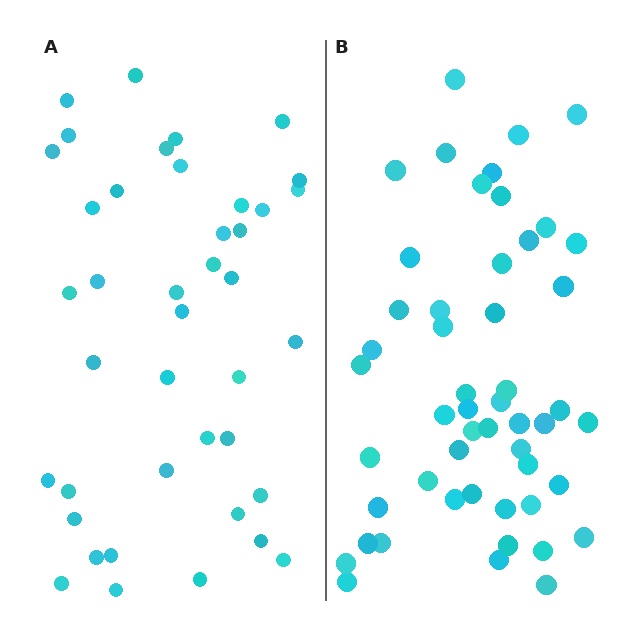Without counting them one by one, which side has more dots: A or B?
Region B (the right region) has more dots.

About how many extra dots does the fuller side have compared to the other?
Region B has roughly 10 or so more dots than region A.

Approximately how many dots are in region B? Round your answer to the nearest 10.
About 50 dots. (The exact count is 51, which rounds to 50.)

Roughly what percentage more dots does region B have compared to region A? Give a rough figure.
About 25% more.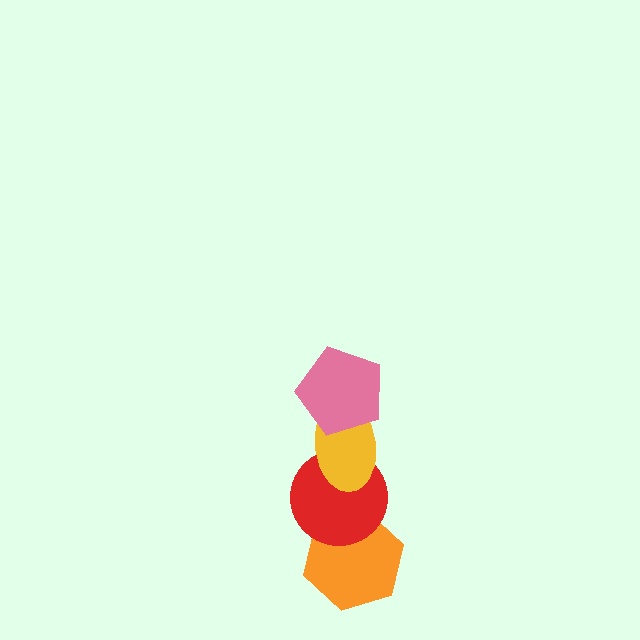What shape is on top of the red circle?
The yellow ellipse is on top of the red circle.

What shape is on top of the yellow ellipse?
The pink pentagon is on top of the yellow ellipse.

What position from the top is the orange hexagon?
The orange hexagon is 4th from the top.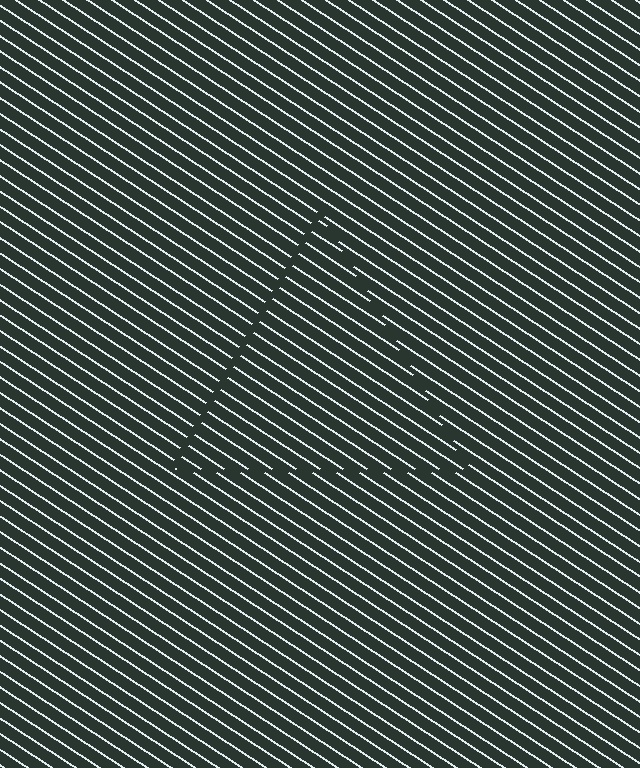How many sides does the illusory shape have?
3 sides — the line-ends trace a triangle.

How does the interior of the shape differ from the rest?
The interior of the shape contains the same grating, shifted by half a period — the contour is defined by the phase discontinuity where line-ends from the inner and outer gratings abut.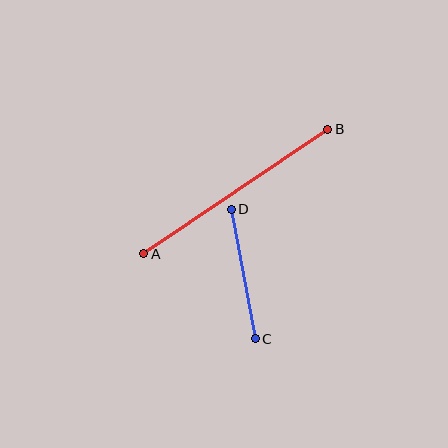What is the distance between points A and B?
The distance is approximately 222 pixels.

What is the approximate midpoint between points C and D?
The midpoint is at approximately (243, 274) pixels.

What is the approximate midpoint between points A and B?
The midpoint is at approximately (236, 191) pixels.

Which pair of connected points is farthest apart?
Points A and B are farthest apart.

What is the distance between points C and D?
The distance is approximately 131 pixels.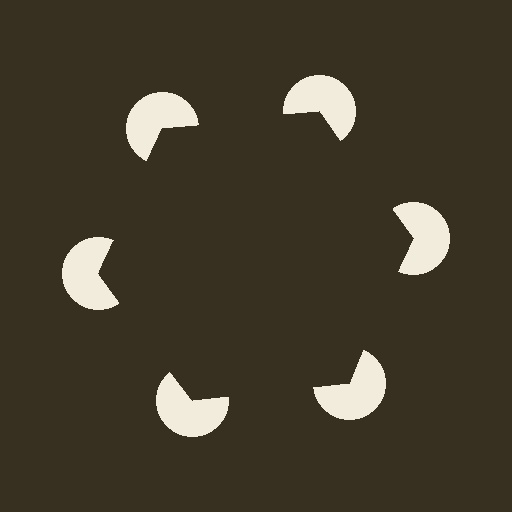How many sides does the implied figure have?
6 sides.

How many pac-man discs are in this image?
There are 6 — one at each vertex of the illusory hexagon.